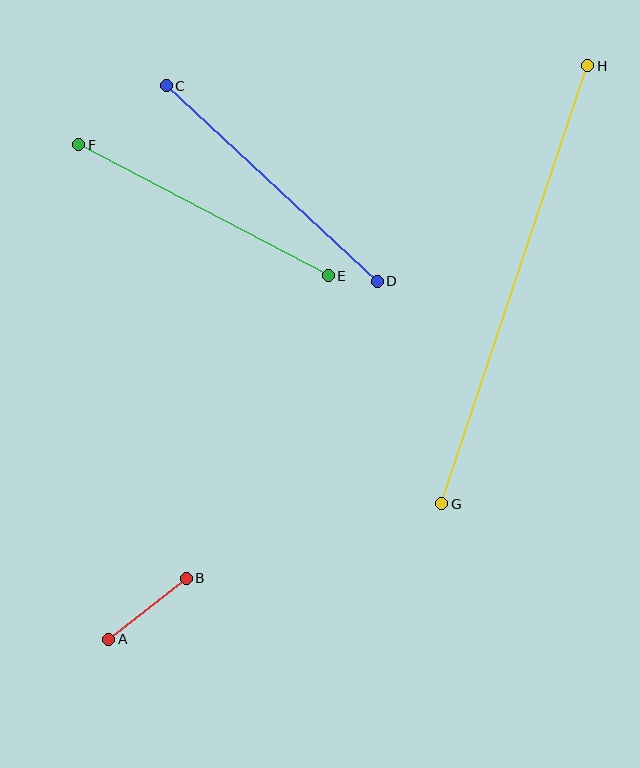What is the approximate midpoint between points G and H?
The midpoint is at approximately (515, 285) pixels.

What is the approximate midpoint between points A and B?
The midpoint is at approximately (147, 609) pixels.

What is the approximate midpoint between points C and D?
The midpoint is at approximately (272, 183) pixels.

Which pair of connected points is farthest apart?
Points G and H are farthest apart.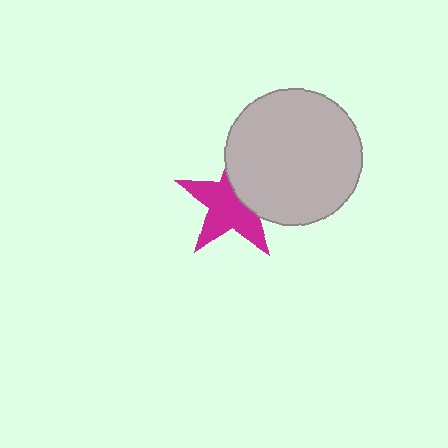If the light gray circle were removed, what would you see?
You would see the complete magenta star.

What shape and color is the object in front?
The object in front is a light gray circle.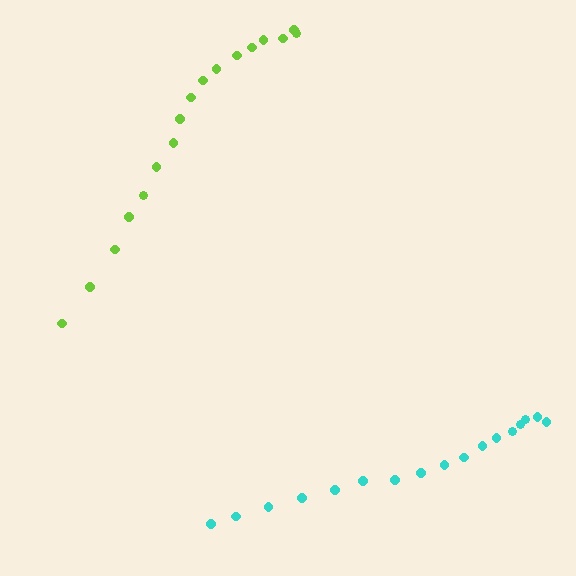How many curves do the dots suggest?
There are 2 distinct paths.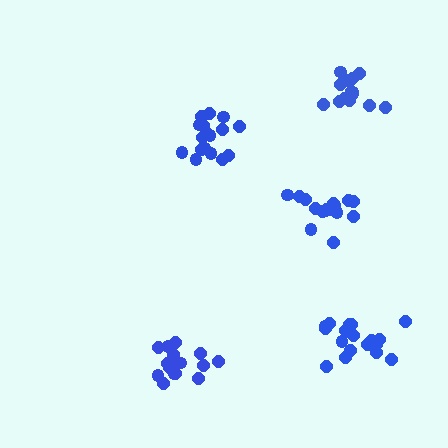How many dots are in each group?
Group 1: 18 dots, Group 2: 16 dots, Group 3: 17 dots, Group 4: 15 dots, Group 5: 16 dots (82 total).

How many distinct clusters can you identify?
There are 5 distinct clusters.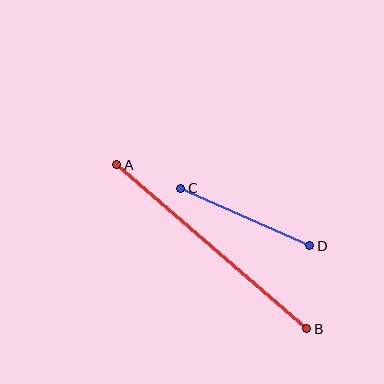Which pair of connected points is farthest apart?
Points A and B are farthest apart.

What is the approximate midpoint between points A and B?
The midpoint is at approximately (212, 247) pixels.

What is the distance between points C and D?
The distance is approximately 141 pixels.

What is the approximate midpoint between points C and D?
The midpoint is at approximately (245, 217) pixels.